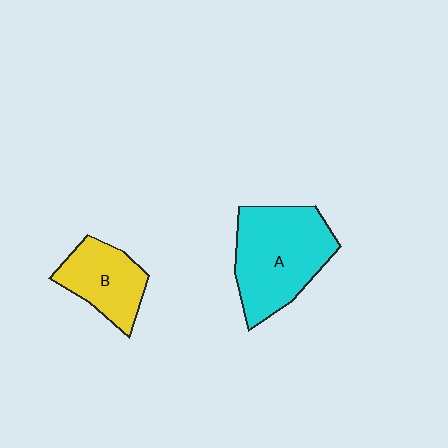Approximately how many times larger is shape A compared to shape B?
Approximately 1.7 times.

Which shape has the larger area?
Shape A (cyan).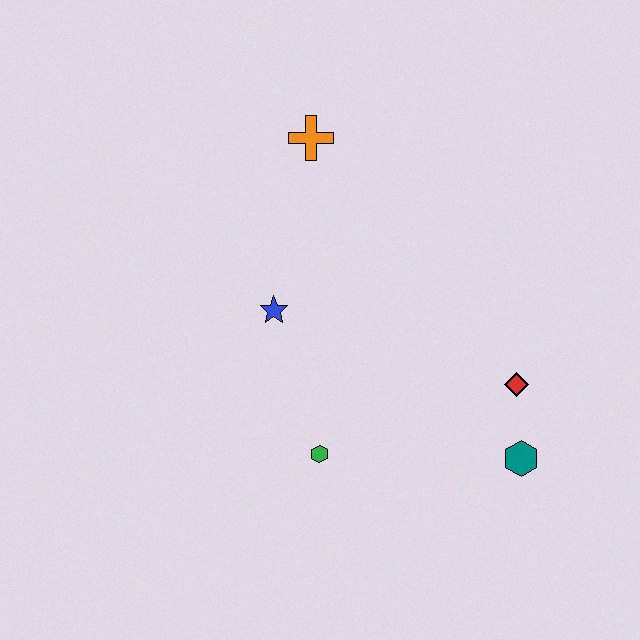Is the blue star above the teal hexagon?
Yes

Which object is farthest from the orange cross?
The teal hexagon is farthest from the orange cross.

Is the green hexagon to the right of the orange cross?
Yes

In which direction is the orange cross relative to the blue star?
The orange cross is above the blue star.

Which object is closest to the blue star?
The green hexagon is closest to the blue star.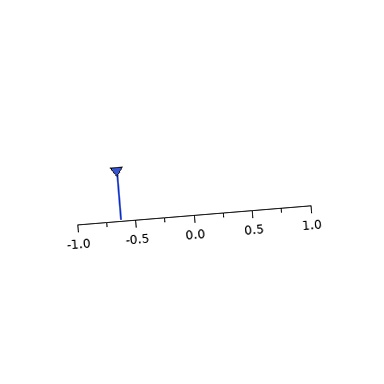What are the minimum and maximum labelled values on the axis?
The axis runs from -1.0 to 1.0.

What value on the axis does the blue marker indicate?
The marker indicates approximately -0.62.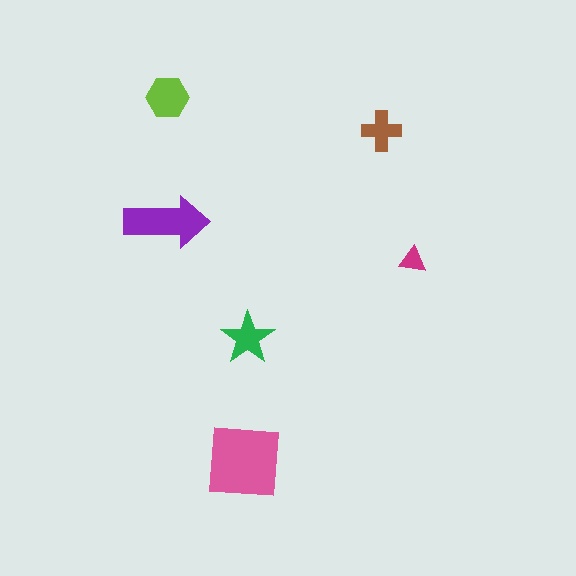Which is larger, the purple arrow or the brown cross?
The purple arrow.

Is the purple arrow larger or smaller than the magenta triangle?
Larger.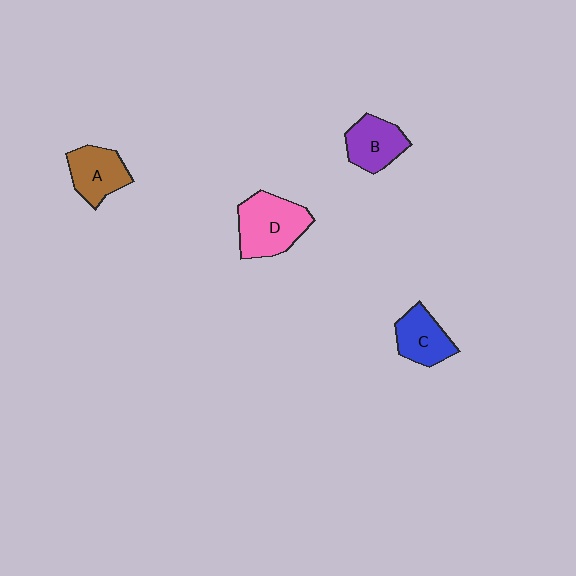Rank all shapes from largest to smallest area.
From largest to smallest: D (pink), A (brown), B (purple), C (blue).